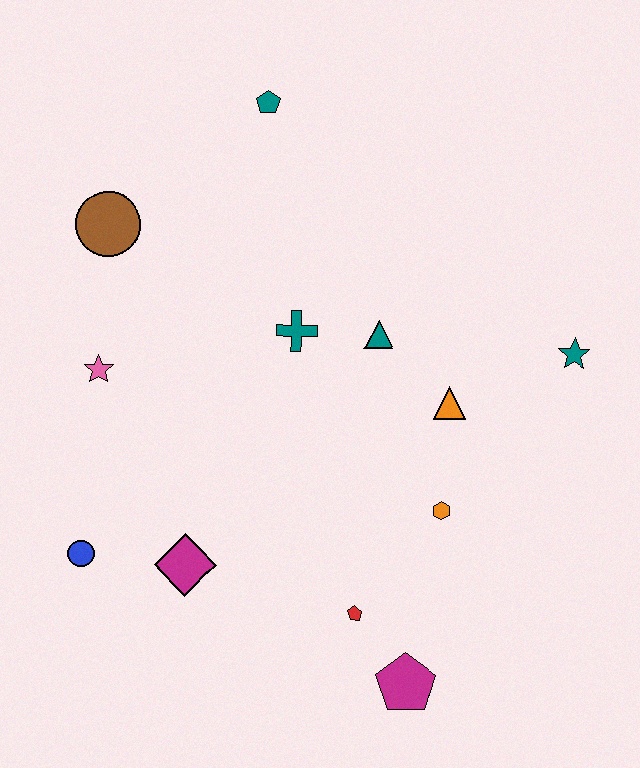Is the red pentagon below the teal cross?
Yes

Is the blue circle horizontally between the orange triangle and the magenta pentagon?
No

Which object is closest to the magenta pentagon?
The red pentagon is closest to the magenta pentagon.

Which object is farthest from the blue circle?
The teal star is farthest from the blue circle.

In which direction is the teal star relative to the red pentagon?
The teal star is above the red pentagon.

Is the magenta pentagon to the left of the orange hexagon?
Yes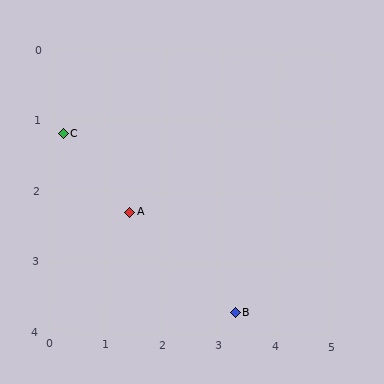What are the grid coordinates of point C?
Point C is at approximately (0.2, 1.2).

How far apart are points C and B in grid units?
Points C and B are about 4.0 grid units apart.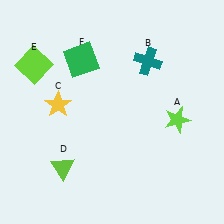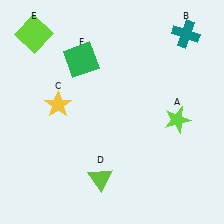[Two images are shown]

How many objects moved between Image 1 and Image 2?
3 objects moved between the two images.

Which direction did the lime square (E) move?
The lime square (E) moved up.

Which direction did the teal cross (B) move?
The teal cross (B) moved right.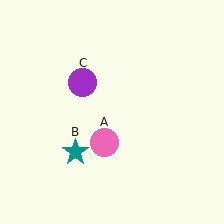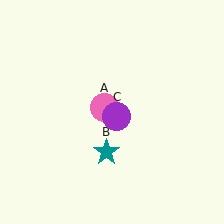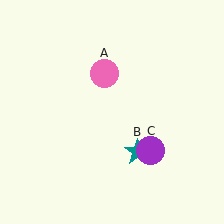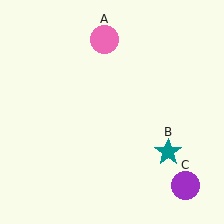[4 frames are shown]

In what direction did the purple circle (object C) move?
The purple circle (object C) moved down and to the right.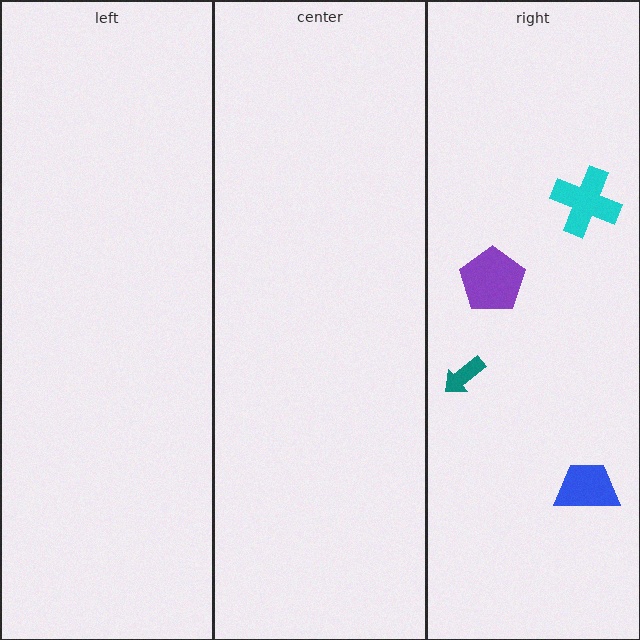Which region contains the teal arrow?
The right region.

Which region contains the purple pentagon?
The right region.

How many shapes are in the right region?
4.